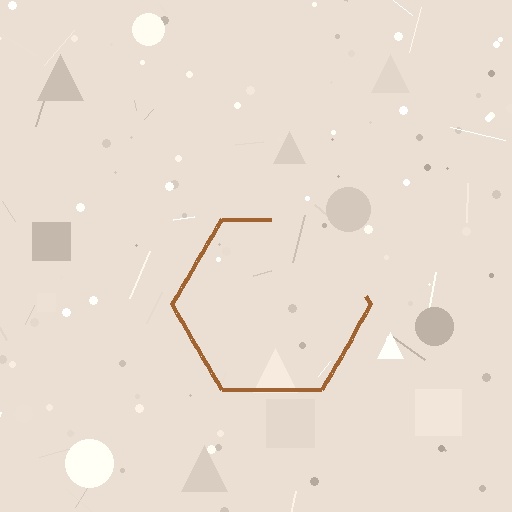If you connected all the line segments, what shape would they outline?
They would outline a hexagon.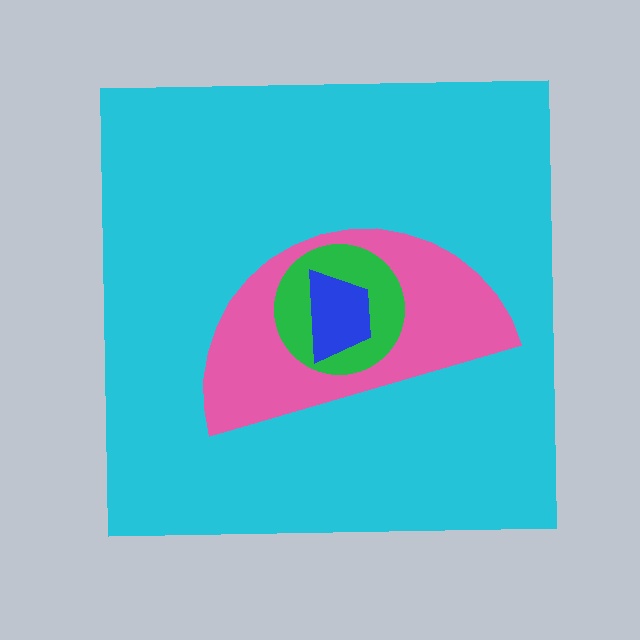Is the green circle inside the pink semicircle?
Yes.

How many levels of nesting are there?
4.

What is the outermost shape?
The cyan square.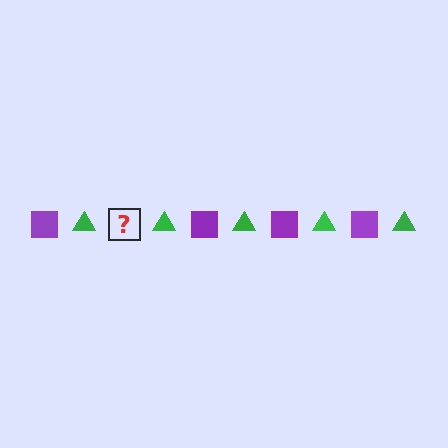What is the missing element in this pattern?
The missing element is a purple square.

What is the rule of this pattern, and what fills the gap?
The rule is that the pattern alternates between purple square and green triangle. The gap should be filled with a purple square.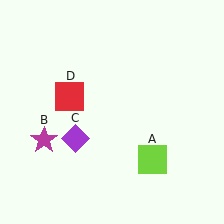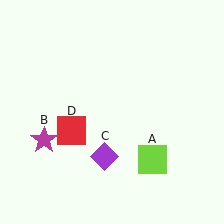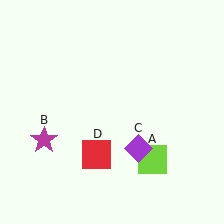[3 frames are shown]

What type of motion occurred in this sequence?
The purple diamond (object C), red square (object D) rotated counterclockwise around the center of the scene.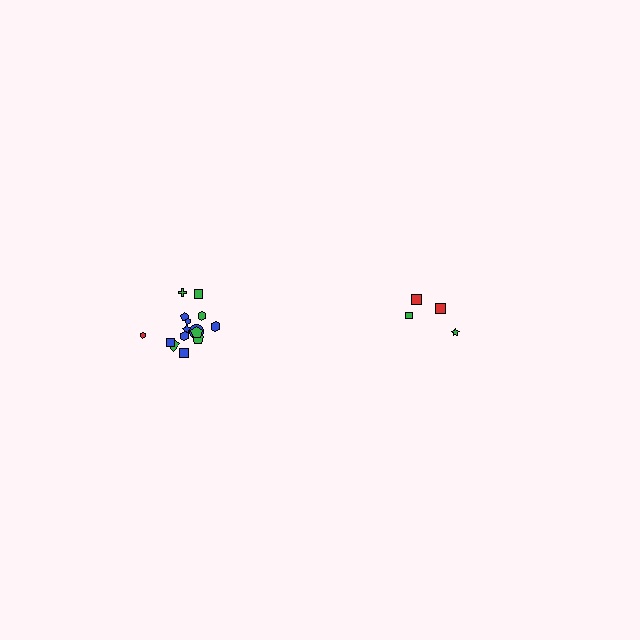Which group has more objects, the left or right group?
The left group.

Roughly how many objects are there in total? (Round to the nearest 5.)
Roughly 20 objects in total.